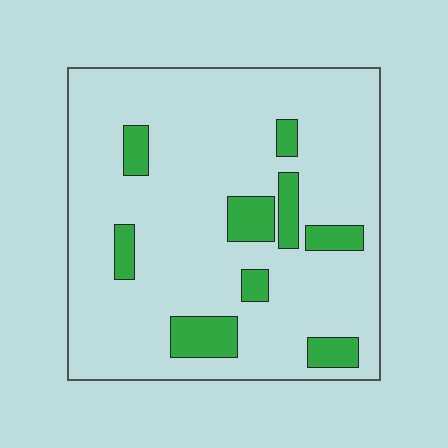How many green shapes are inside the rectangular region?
9.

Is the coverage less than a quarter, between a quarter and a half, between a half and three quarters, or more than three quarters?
Less than a quarter.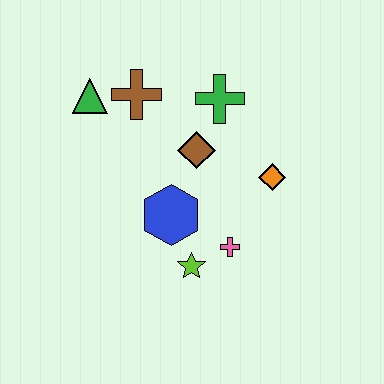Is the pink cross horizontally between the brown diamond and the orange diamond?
Yes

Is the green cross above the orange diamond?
Yes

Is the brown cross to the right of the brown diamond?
No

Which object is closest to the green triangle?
The brown cross is closest to the green triangle.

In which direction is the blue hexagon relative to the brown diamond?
The blue hexagon is below the brown diamond.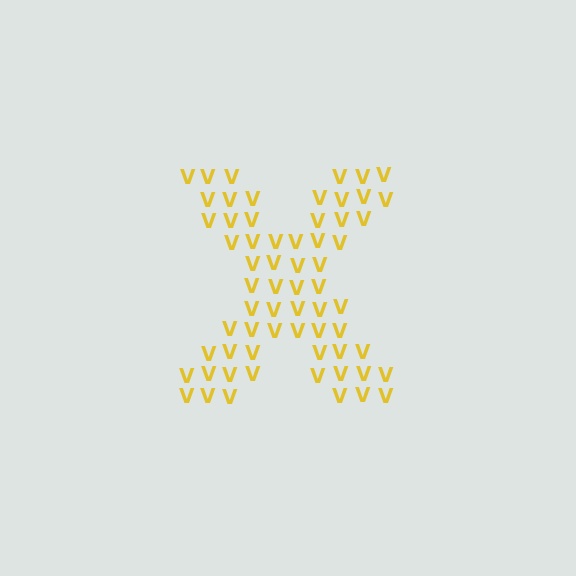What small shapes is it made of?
It is made of small letter V's.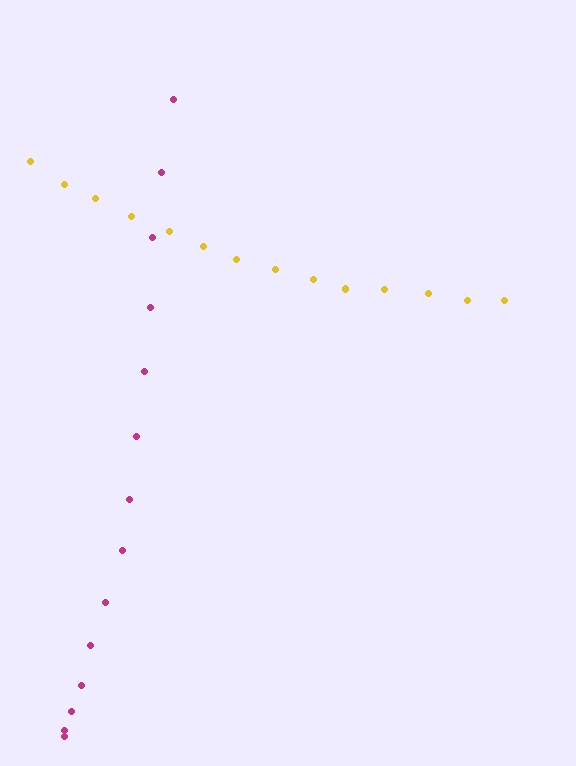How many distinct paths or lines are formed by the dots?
There are 2 distinct paths.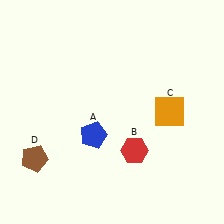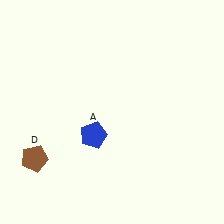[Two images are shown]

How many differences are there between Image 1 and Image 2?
There are 2 differences between the two images.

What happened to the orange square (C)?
The orange square (C) was removed in Image 2. It was in the top-right area of Image 1.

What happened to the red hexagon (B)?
The red hexagon (B) was removed in Image 2. It was in the bottom-right area of Image 1.